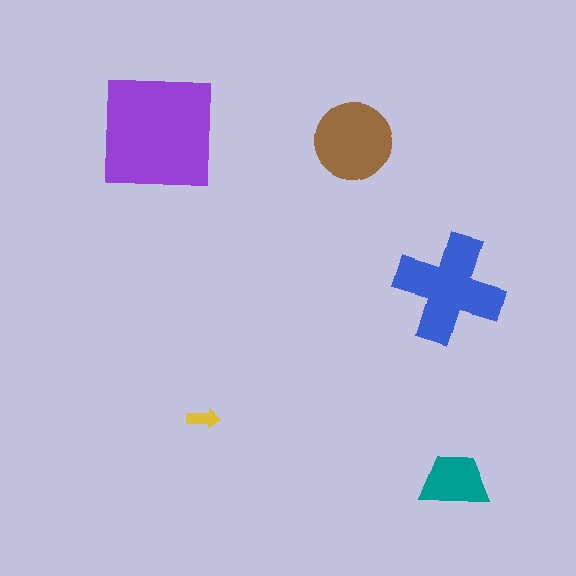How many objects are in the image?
There are 5 objects in the image.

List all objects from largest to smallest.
The purple square, the blue cross, the brown circle, the teal trapezoid, the yellow arrow.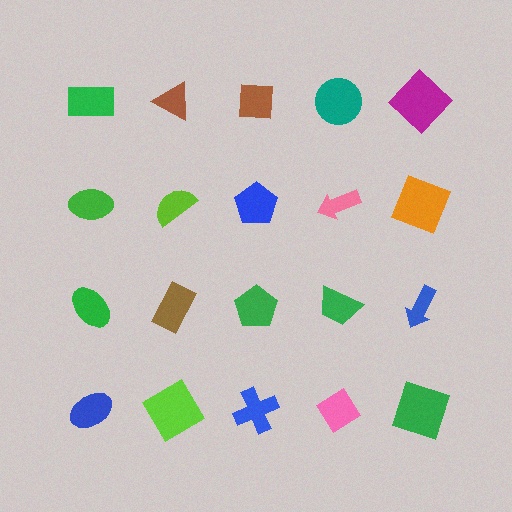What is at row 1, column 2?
A brown triangle.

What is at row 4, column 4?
A pink diamond.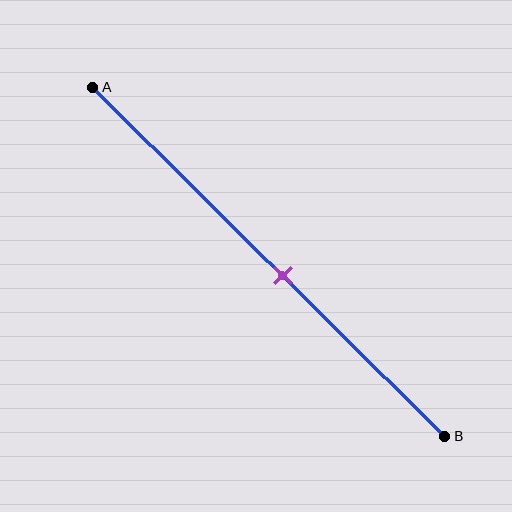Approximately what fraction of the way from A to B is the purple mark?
The purple mark is approximately 55% of the way from A to B.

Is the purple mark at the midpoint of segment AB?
No, the mark is at about 55% from A, not at the 50% midpoint.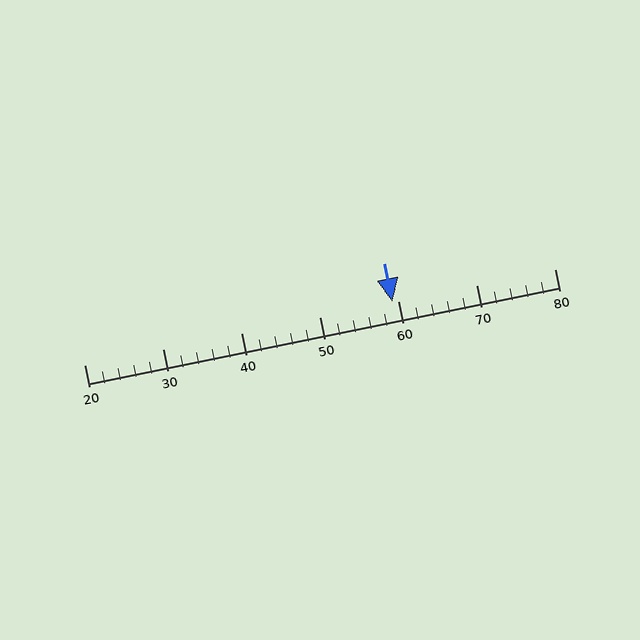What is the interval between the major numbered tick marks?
The major tick marks are spaced 10 units apart.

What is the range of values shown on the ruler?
The ruler shows values from 20 to 80.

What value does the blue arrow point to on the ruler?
The blue arrow points to approximately 59.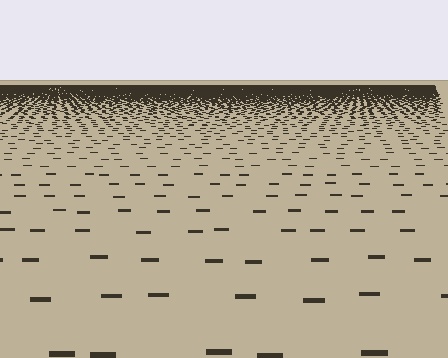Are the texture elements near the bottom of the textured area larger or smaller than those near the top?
Larger. Near the bottom, elements are closer to the viewer and appear at a bigger on-screen size.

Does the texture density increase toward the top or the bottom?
Density increases toward the top.